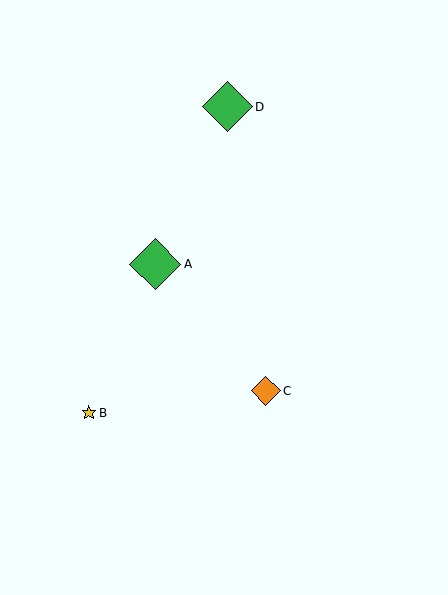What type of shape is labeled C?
Shape C is an orange diamond.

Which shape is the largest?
The green diamond (labeled A) is the largest.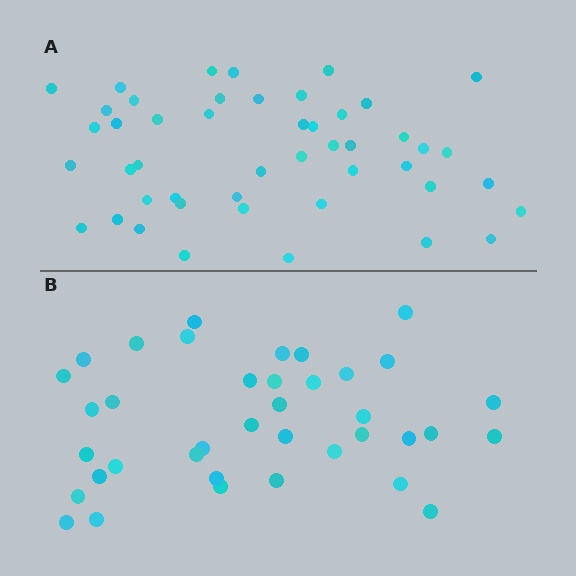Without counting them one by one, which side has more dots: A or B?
Region A (the top region) has more dots.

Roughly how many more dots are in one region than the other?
Region A has roughly 8 or so more dots than region B.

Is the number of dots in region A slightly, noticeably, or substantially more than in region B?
Region A has only slightly more — the two regions are fairly close. The ratio is roughly 1.2 to 1.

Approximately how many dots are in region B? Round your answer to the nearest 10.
About 40 dots. (The exact count is 38, which rounds to 40.)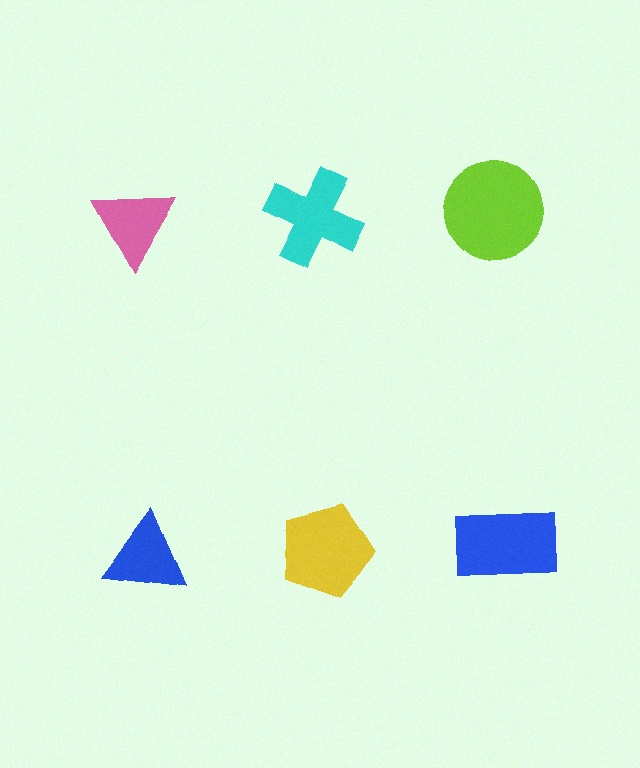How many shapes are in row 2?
3 shapes.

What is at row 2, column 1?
A blue triangle.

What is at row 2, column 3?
A blue rectangle.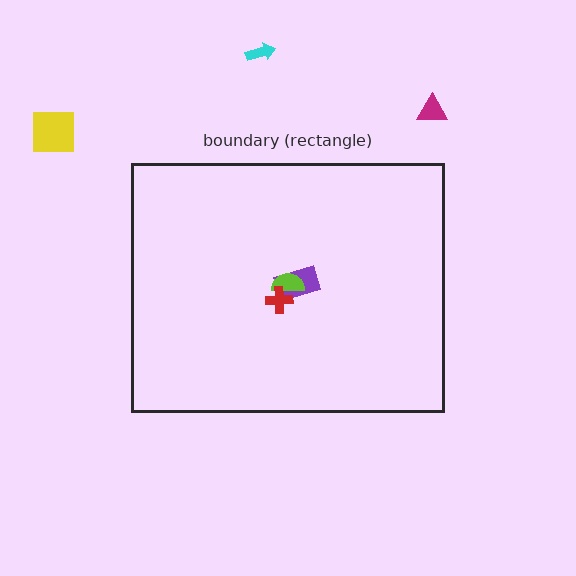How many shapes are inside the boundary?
3 inside, 3 outside.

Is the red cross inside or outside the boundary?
Inside.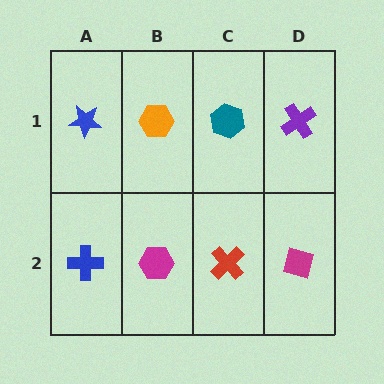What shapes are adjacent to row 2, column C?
A teal hexagon (row 1, column C), a magenta hexagon (row 2, column B), a magenta square (row 2, column D).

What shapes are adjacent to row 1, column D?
A magenta square (row 2, column D), a teal hexagon (row 1, column C).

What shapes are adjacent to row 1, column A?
A blue cross (row 2, column A), an orange hexagon (row 1, column B).